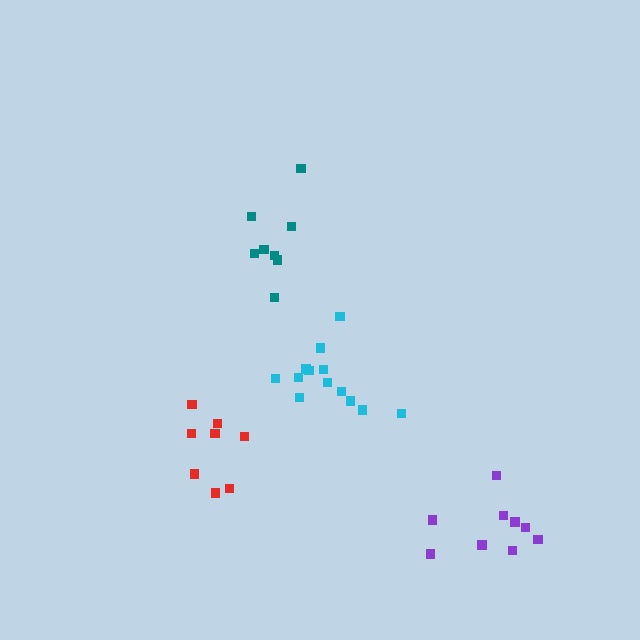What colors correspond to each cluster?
The clusters are colored: teal, red, cyan, purple.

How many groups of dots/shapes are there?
There are 4 groups.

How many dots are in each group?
Group 1: 8 dots, Group 2: 8 dots, Group 3: 13 dots, Group 4: 9 dots (38 total).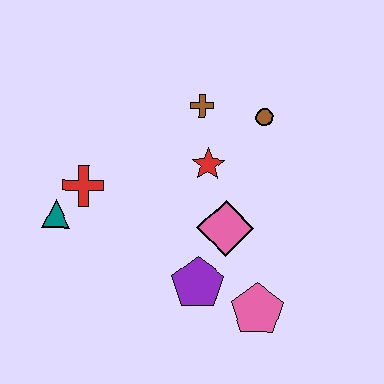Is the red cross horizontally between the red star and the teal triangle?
Yes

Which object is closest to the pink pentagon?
The purple pentagon is closest to the pink pentagon.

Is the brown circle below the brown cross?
Yes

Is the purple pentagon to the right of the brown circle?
No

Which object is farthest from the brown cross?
The pink pentagon is farthest from the brown cross.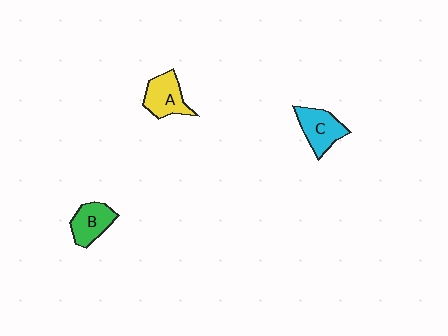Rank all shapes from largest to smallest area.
From largest to smallest: C (cyan), A (yellow), B (green).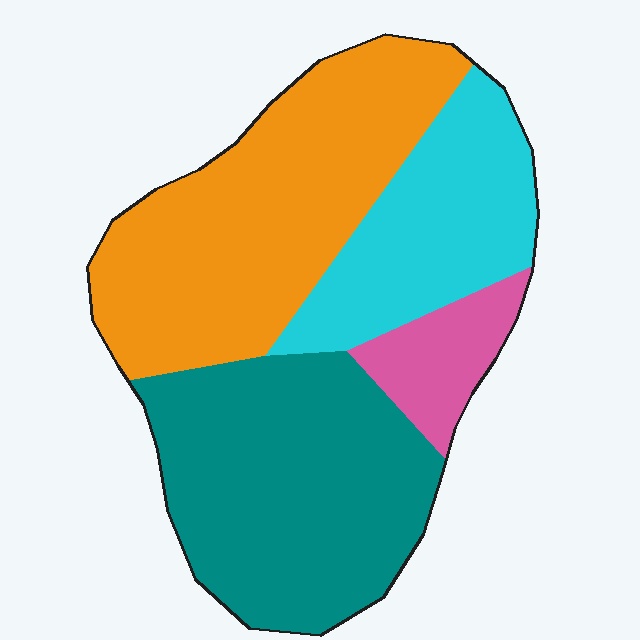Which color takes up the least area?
Pink, at roughly 10%.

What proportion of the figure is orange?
Orange covers around 35% of the figure.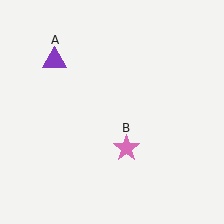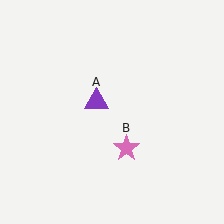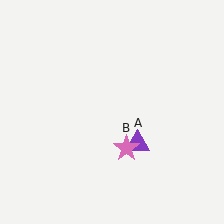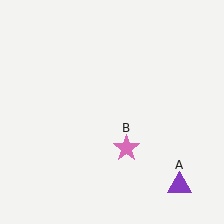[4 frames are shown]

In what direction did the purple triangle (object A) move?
The purple triangle (object A) moved down and to the right.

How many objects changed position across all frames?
1 object changed position: purple triangle (object A).